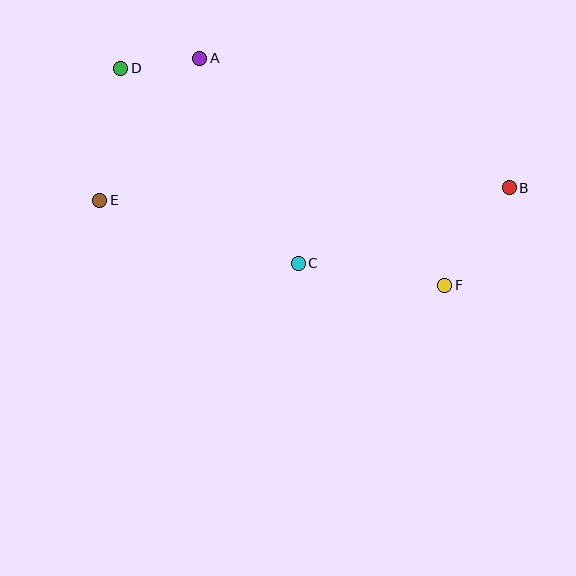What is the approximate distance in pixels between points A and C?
The distance between A and C is approximately 227 pixels.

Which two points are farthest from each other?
Points B and E are farthest from each other.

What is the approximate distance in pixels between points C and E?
The distance between C and E is approximately 208 pixels.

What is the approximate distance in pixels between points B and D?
The distance between B and D is approximately 406 pixels.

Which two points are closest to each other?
Points A and D are closest to each other.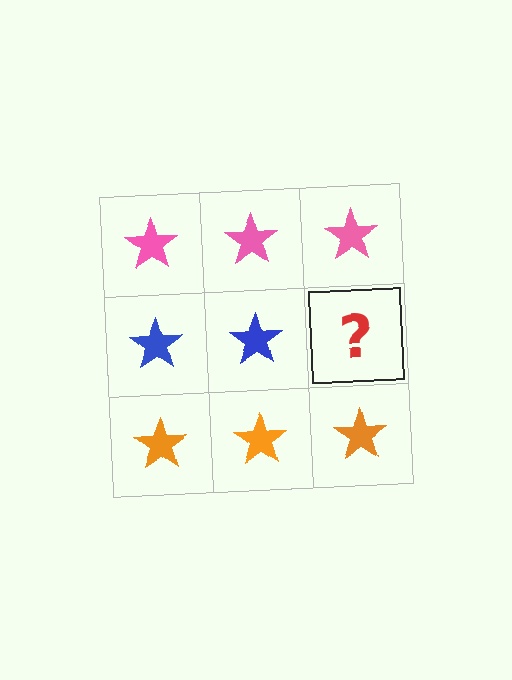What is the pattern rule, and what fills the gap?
The rule is that each row has a consistent color. The gap should be filled with a blue star.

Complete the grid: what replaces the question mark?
The question mark should be replaced with a blue star.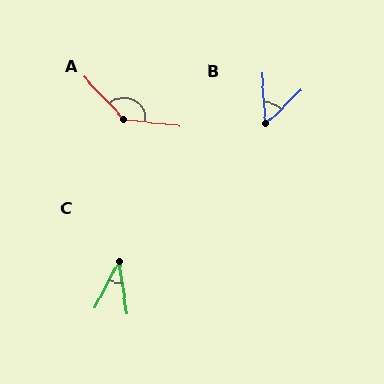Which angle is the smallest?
C, at approximately 35 degrees.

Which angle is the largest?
A, at approximately 140 degrees.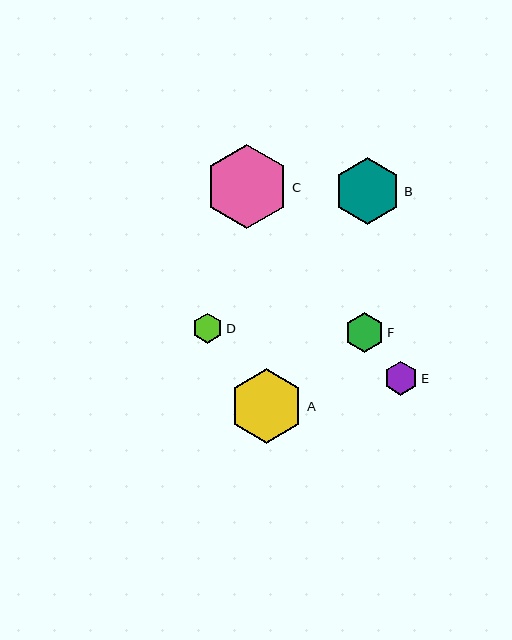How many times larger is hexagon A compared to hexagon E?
Hexagon A is approximately 2.2 times the size of hexagon E.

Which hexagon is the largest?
Hexagon C is the largest with a size of approximately 83 pixels.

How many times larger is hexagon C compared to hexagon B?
Hexagon C is approximately 1.3 times the size of hexagon B.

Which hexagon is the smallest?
Hexagon D is the smallest with a size of approximately 30 pixels.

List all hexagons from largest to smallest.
From largest to smallest: C, A, B, F, E, D.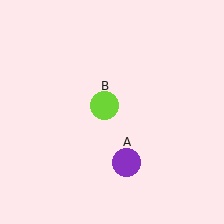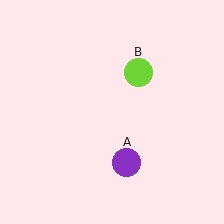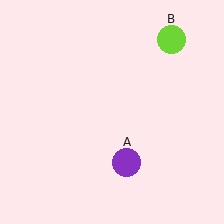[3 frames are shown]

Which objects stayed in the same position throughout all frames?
Purple circle (object A) remained stationary.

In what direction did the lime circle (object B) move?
The lime circle (object B) moved up and to the right.